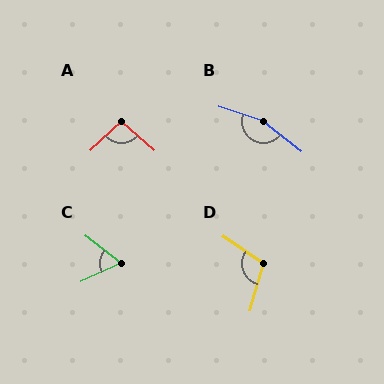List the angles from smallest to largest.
C (62°), A (96°), D (108°), B (161°).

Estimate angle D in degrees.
Approximately 108 degrees.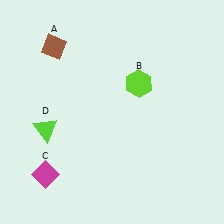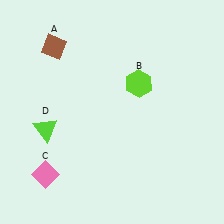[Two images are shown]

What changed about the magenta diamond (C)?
In Image 1, C is magenta. In Image 2, it changed to pink.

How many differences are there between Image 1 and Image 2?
There is 1 difference between the two images.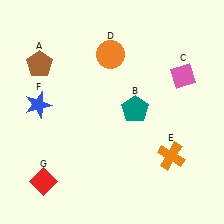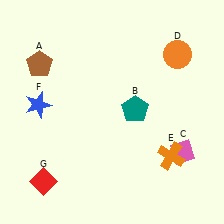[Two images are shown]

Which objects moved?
The objects that moved are: the pink diamond (C), the orange circle (D).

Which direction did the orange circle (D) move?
The orange circle (D) moved right.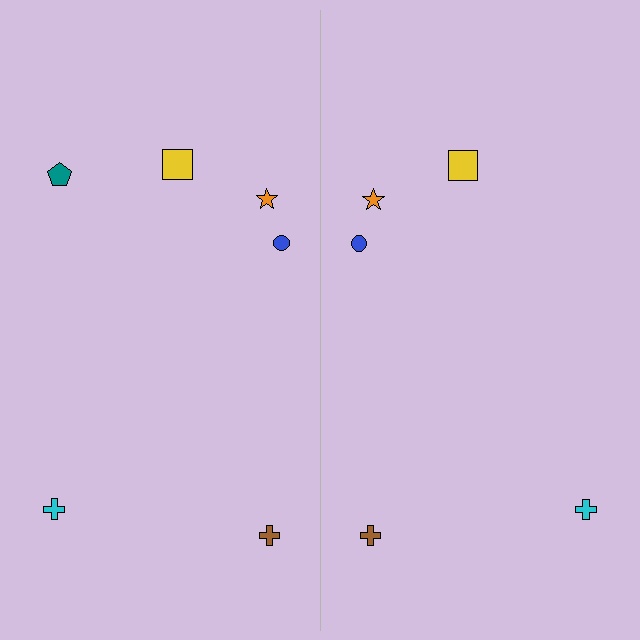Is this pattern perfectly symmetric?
No, the pattern is not perfectly symmetric. A teal pentagon is missing from the right side.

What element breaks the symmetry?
A teal pentagon is missing from the right side.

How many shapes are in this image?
There are 11 shapes in this image.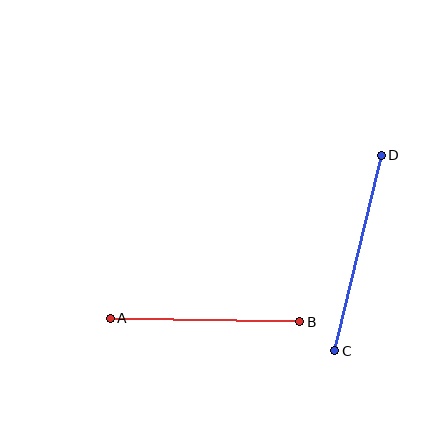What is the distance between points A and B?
The distance is approximately 189 pixels.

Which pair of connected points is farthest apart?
Points C and D are farthest apart.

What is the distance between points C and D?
The distance is approximately 201 pixels.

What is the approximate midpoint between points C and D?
The midpoint is at approximately (358, 253) pixels.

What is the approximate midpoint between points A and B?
The midpoint is at approximately (205, 320) pixels.